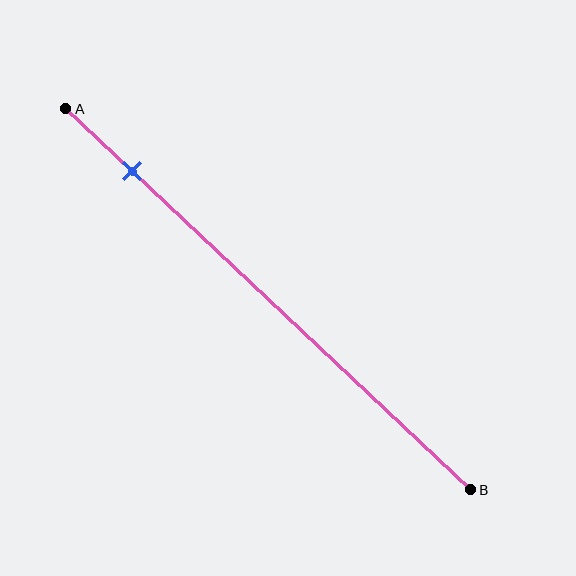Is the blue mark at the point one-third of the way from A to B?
No, the mark is at about 15% from A, not at the 33% one-third point.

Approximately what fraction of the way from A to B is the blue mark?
The blue mark is approximately 15% of the way from A to B.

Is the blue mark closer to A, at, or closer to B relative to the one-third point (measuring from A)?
The blue mark is closer to point A than the one-third point of segment AB.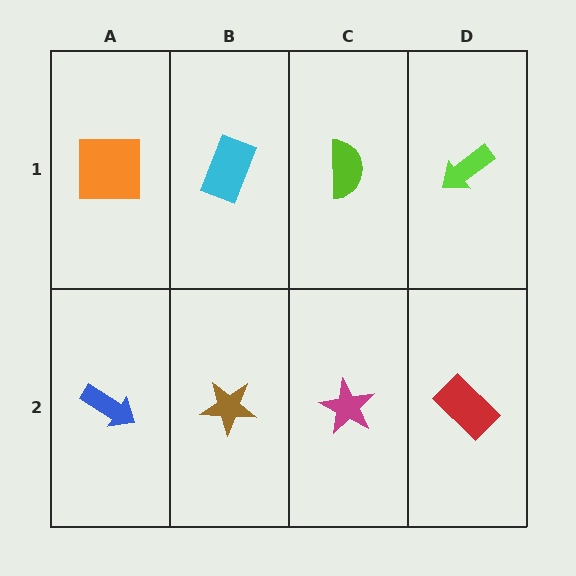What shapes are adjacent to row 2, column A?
An orange square (row 1, column A), a brown star (row 2, column B).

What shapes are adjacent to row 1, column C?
A magenta star (row 2, column C), a cyan rectangle (row 1, column B), a lime arrow (row 1, column D).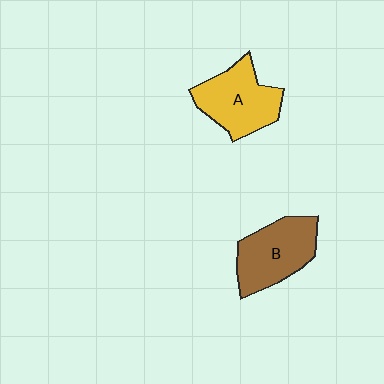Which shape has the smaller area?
Shape A (yellow).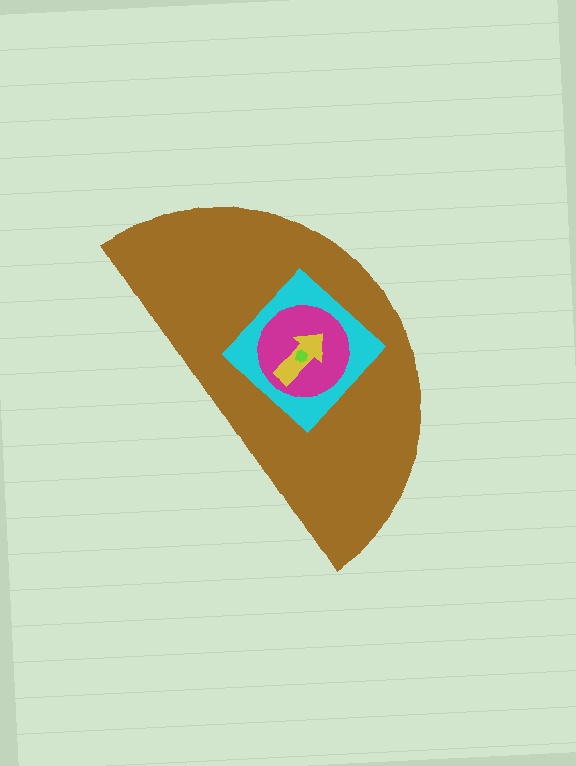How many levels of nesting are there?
5.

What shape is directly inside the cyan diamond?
The magenta circle.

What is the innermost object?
The lime hexagon.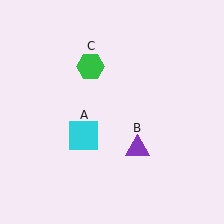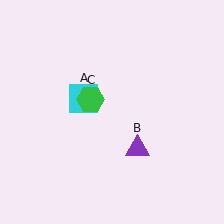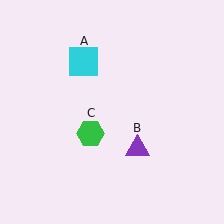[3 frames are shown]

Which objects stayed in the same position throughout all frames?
Purple triangle (object B) remained stationary.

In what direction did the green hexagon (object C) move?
The green hexagon (object C) moved down.